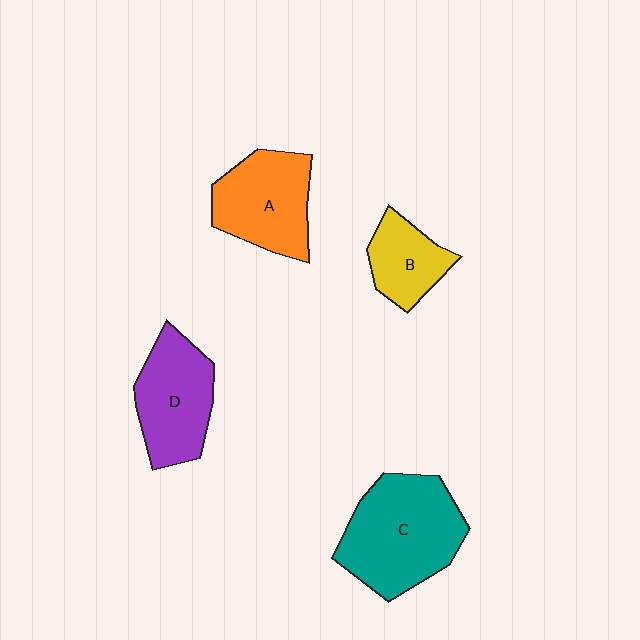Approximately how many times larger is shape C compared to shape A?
Approximately 1.4 times.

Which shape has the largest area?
Shape C (teal).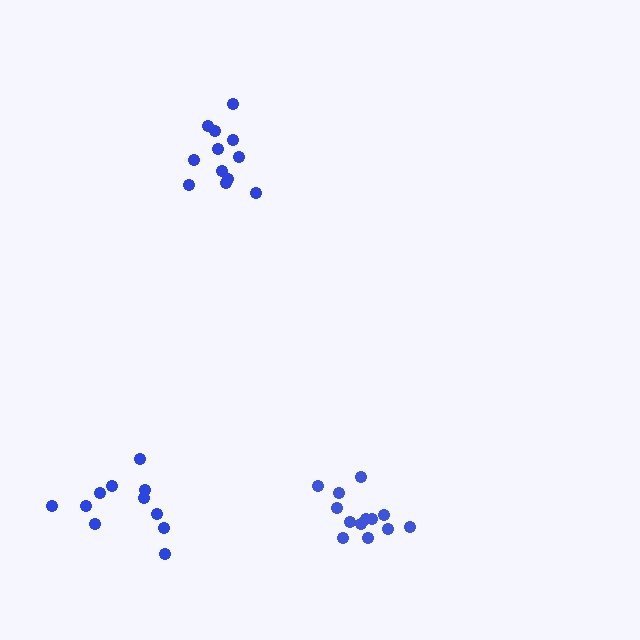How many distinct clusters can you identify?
There are 3 distinct clusters.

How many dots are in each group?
Group 1: 12 dots, Group 2: 13 dots, Group 3: 11 dots (36 total).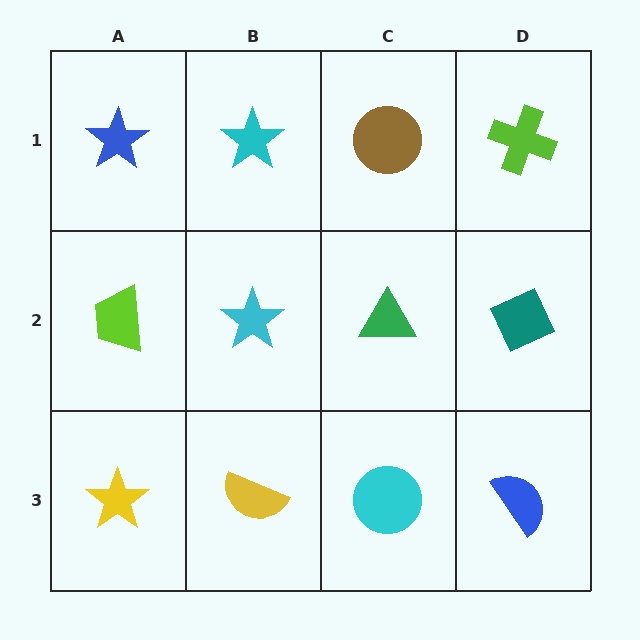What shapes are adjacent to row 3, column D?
A teal diamond (row 2, column D), a cyan circle (row 3, column C).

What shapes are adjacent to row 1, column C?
A green triangle (row 2, column C), a cyan star (row 1, column B), a lime cross (row 1, column D).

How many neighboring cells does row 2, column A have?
3.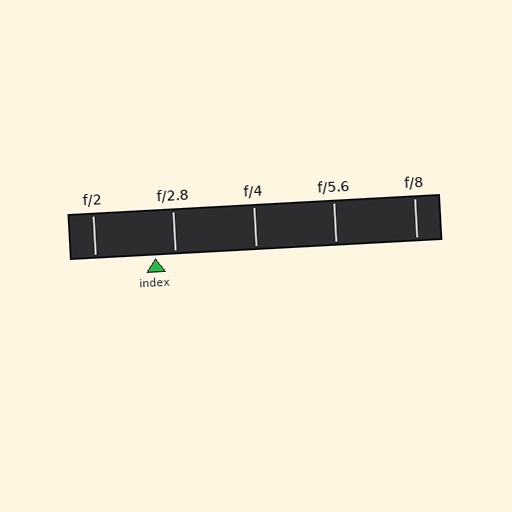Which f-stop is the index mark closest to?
The index mark is closest to f/2.8.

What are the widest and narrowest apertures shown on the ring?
The widest aperture shown is f/2 and the narrowest is f/8.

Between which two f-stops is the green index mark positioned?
The index mark is between f/2 and f/2.8.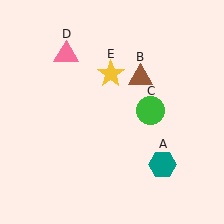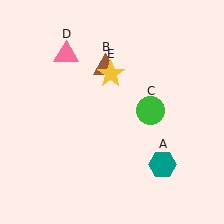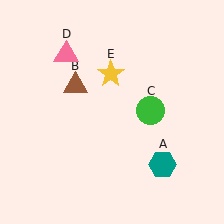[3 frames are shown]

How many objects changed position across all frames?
1 object changed position: brown triangle (object B).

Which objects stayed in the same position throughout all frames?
Teal hexagon (object A) and green circle (object C) and pink triangle (object D) and yellow star (object E) remained stationary.